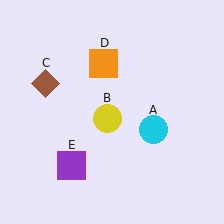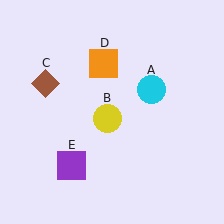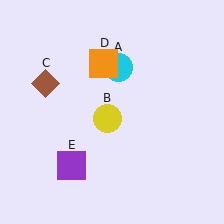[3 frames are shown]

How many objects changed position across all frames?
1 object changed position: cyan circle (object A).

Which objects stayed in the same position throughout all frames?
Yellow circle (object B) and brown diamond (object C) and orange square (object D) and purple square (object E) remained stationary.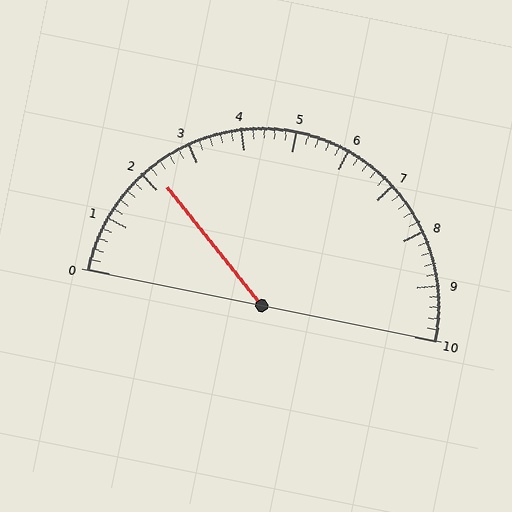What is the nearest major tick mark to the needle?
The nearest major tick mark is 2.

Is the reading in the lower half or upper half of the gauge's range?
The reading is in the lower half of the range (0 to 10).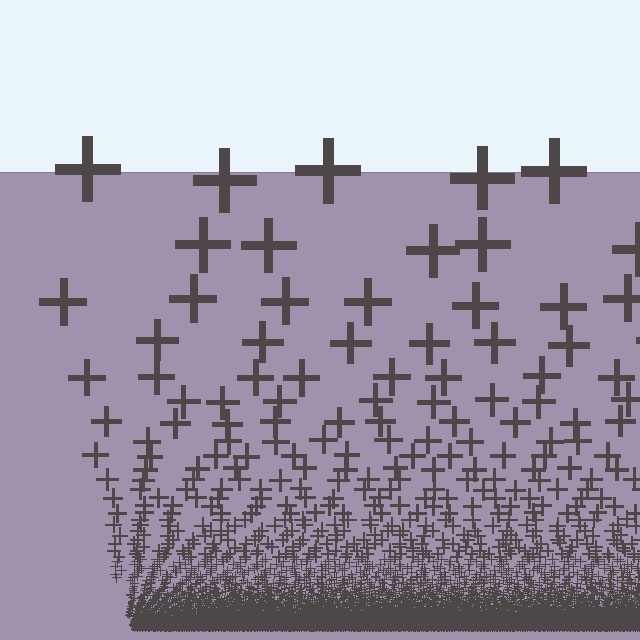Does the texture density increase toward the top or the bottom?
Density increases toward the bottom.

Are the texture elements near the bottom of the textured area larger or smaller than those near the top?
Smaller. The gradient is inverted — elements near the bottom are smaller and denser.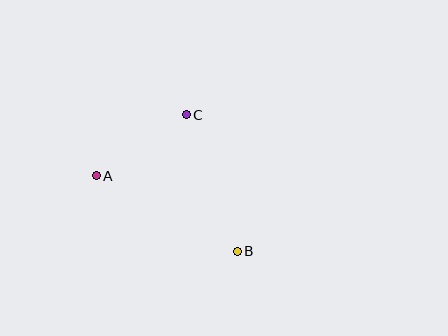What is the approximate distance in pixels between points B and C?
The distance between B and C is approximately 146 pixels.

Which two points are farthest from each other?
Points A and B are farthest from each other.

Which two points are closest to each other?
Points A and C are closest to each other.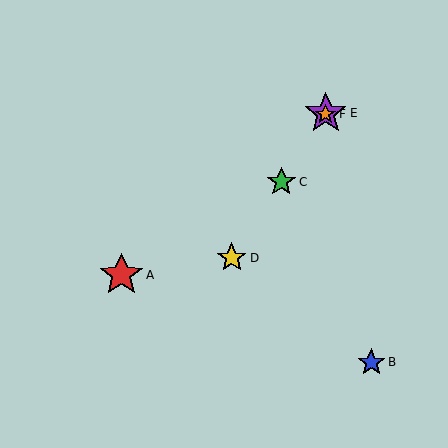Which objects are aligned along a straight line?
Objects C, D, E, F are aligned along a straight line.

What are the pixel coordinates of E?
Object E is at (326, 113).